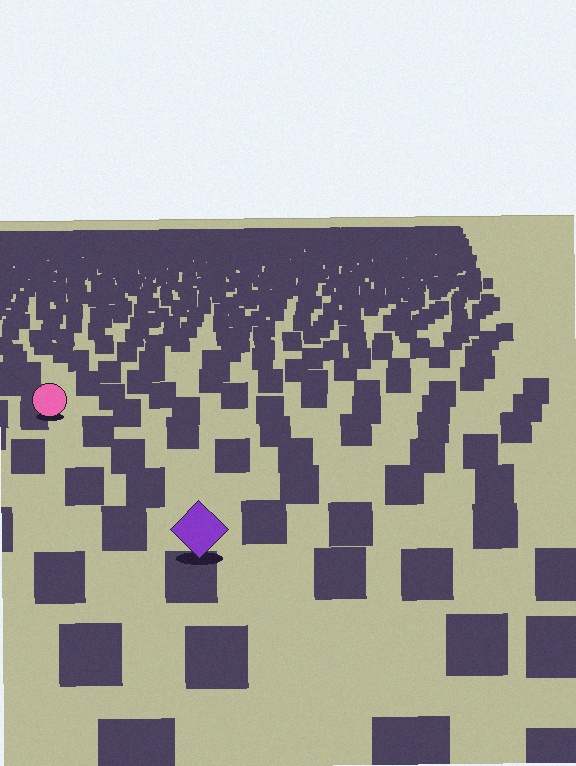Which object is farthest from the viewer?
The pink circle is farthest from the viewer. It appears smaller and the ground texture around it is denser.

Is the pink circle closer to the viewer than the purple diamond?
No. The purple diamond is closer — you can tell from the texture gradient: the ground texture is coarser near it.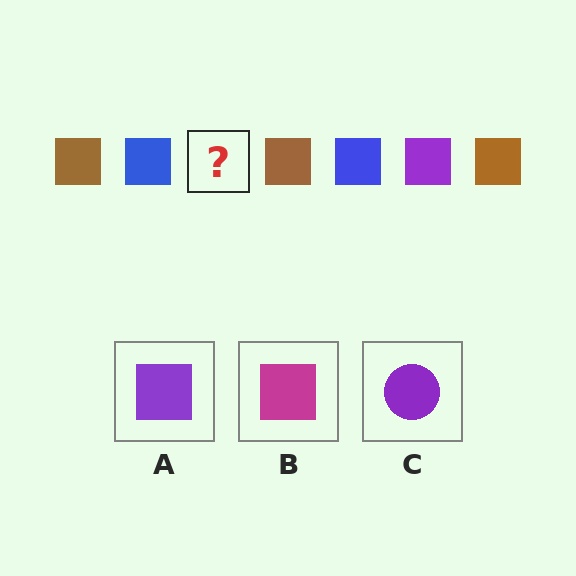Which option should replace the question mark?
Option A.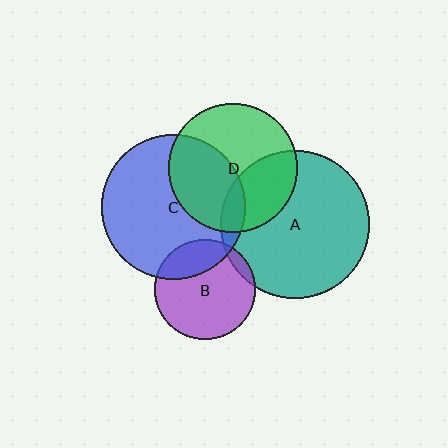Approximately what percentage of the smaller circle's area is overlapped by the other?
Approximately 5%.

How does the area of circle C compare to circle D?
Approximately 1.3 times.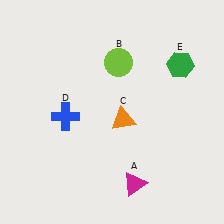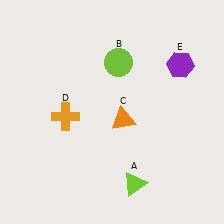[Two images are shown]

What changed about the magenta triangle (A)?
In Image 1, A is magenta. In Image 2, it changed to lime.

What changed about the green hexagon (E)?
In Image 1, E is green. In Image 2, it changed to purple.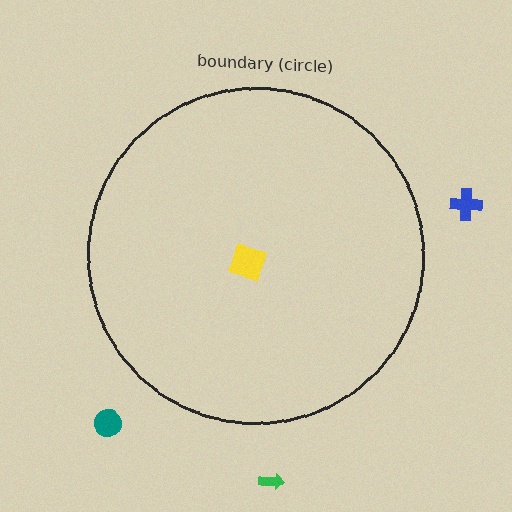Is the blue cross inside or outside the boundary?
Outside.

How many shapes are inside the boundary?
1 inside, 3 outside.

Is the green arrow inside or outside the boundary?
Outside.